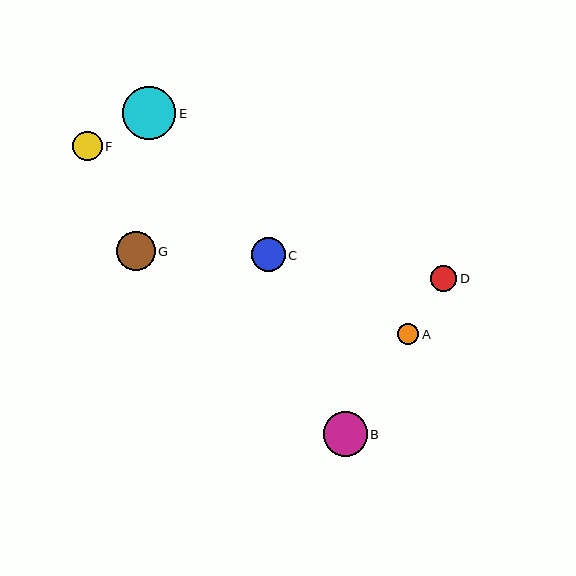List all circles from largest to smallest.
From largest to smallest: E, B, G, C, F, D, A.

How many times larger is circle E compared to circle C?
Circle E is approximately 1.6 times the size of circle C.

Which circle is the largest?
Circle E is the largest with a size of approximately 53 pixels.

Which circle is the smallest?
Circle A is the smallest with a size of approximately 21 pixels.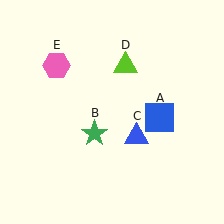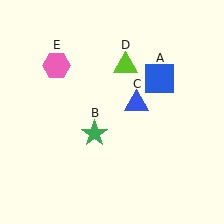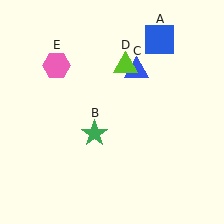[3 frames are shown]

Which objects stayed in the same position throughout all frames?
Green star (object B) and lime triangle (object D) and pink hexagon (object E) remained stationary.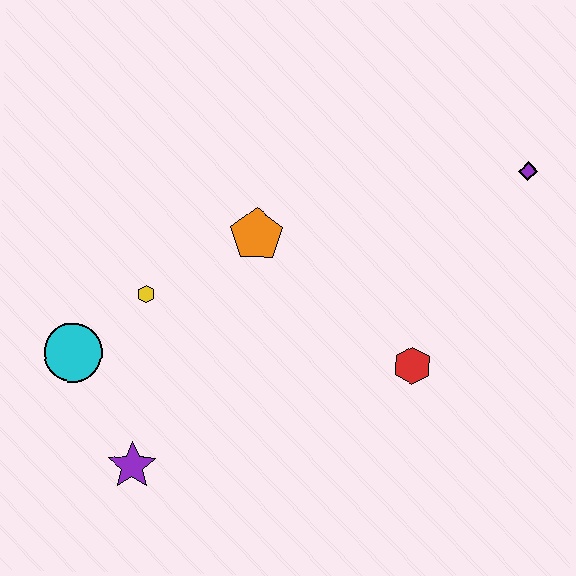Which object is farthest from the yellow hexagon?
The purple diamond is farthest from the yellow hexagon.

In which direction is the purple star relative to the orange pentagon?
The purple star is below the orange pentagon.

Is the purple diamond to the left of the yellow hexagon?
No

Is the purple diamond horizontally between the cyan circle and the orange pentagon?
No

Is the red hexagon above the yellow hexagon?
No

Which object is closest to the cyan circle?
The yellow hexagon is closest to the cyan circle.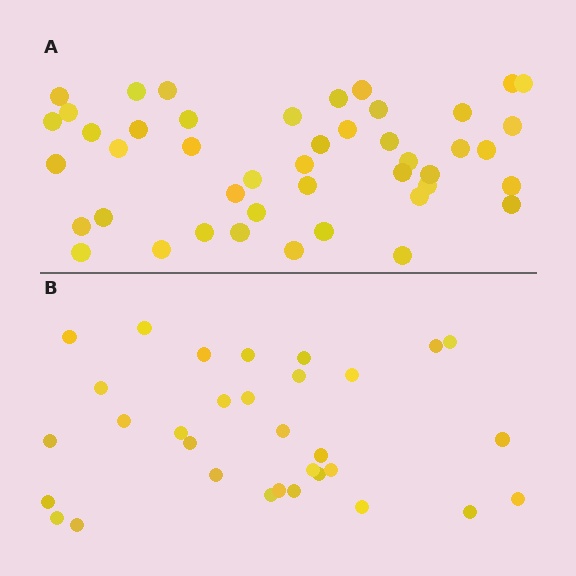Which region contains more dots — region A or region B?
Region A (the top region) has more dots.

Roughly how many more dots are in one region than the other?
Region A has approximately 15 more dots than region B.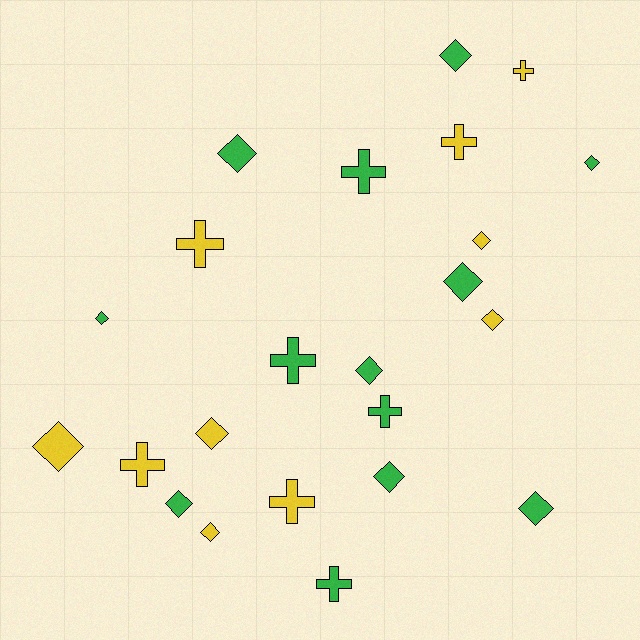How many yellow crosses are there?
There are 5 yellow crosses.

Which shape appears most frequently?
Diamond, with 14 objects.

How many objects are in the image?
There are 23 objects.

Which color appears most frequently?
Green, with 13 objects.